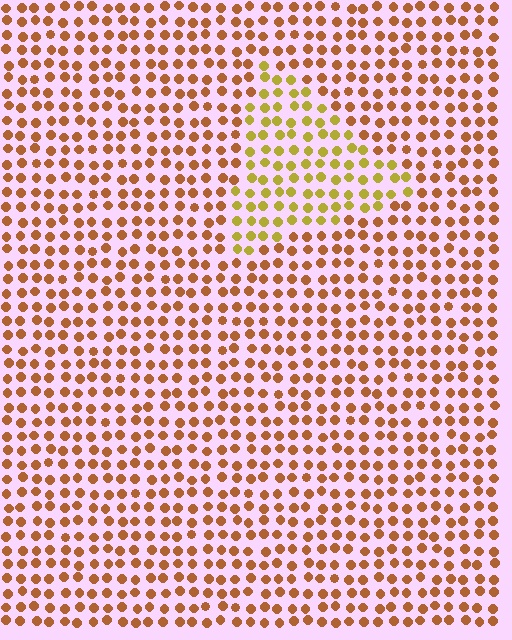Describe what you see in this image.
The image is filled with small brown elements in a uniform arrangement. A triangle-shaped region is visible where the elements are tinted to a slightly different hue, forming a subtle color boundary.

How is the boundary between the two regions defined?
The boundary is defined purely by a slight shift in hue (about 35 degrees). Spacing, size, and orientation are identical on both sides.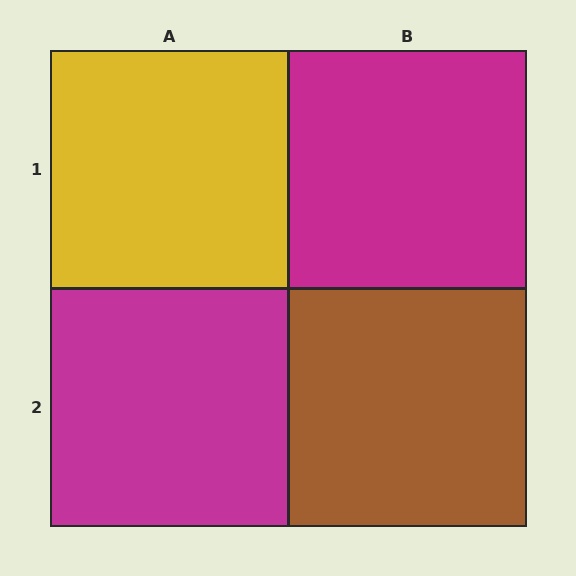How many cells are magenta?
2 cells are magenta.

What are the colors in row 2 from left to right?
Magenta, brown.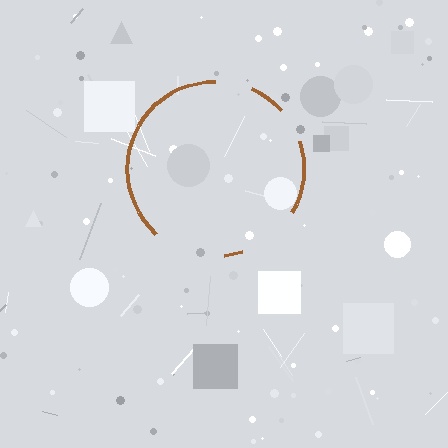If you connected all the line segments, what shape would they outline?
They would outline a circle.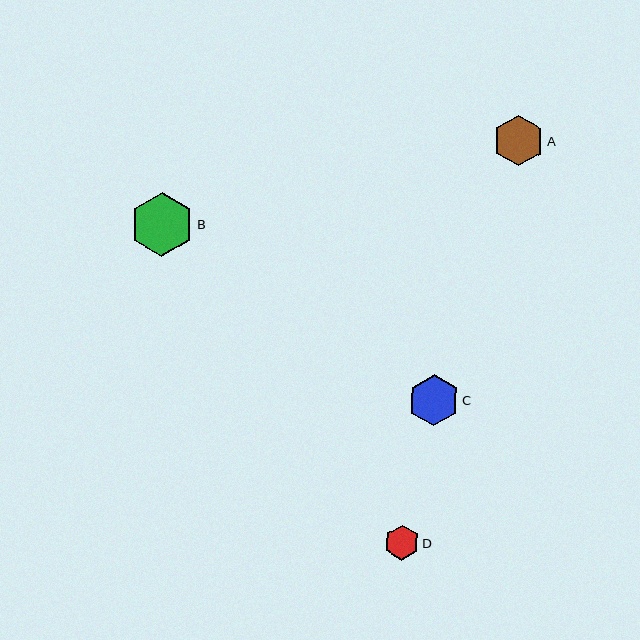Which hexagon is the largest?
Hexagon B is the largest with a size of approximately 64 pixels.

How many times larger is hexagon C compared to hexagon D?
Hexagon C is approximately 1.5 times the size of hexagon D.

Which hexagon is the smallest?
Hexagon D is the smallest with a size of approximately 35 pixels.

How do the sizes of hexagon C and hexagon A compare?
Hexagon C and hexagon A are approximately the same size.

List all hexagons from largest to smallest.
From largest to smallest: B, C, A, D.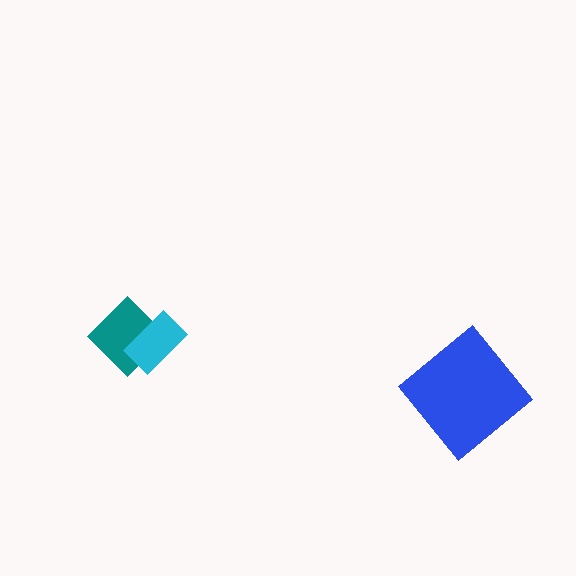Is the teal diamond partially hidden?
Yes, it is partially covered by another shape.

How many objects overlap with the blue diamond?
0 objects overlap with the blue diamond.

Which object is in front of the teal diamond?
The cyan rectangle is in front of the teal diamond.